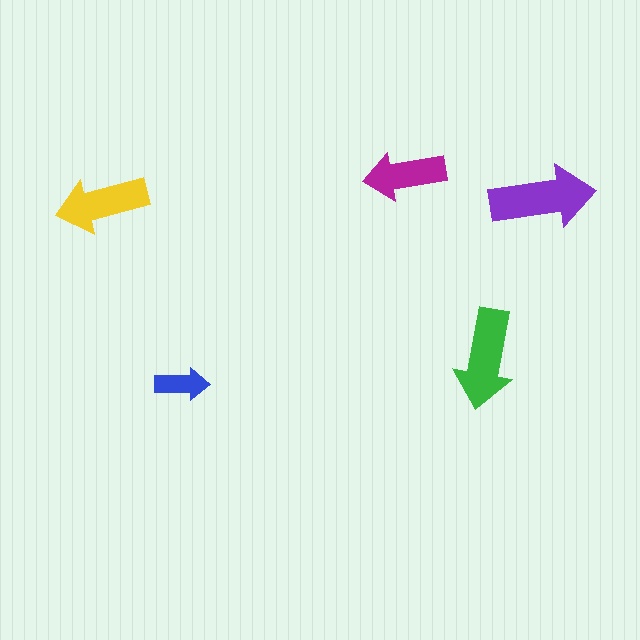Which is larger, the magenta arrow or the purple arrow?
The purple one.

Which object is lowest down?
The blue arrow is bottommost.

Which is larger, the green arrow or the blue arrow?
The green one.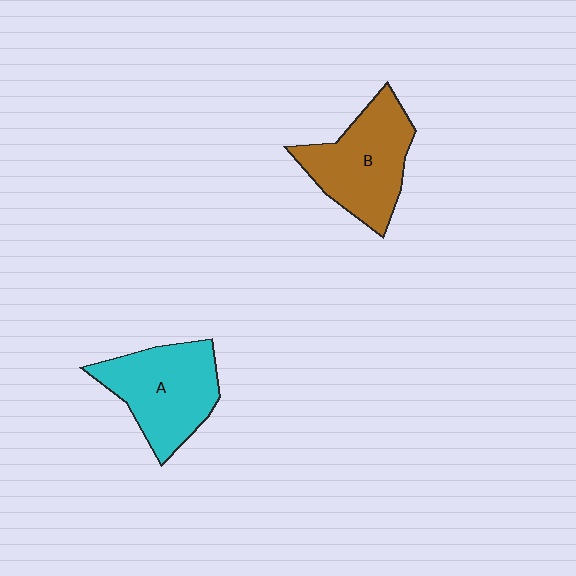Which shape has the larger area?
Shape A (cyan).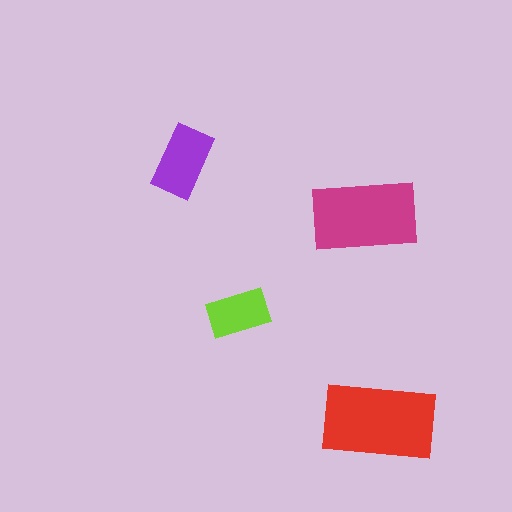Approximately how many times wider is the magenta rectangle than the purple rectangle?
About 1.5 times wider.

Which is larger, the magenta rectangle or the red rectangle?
The red one.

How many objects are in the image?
There are 4 objects in the image.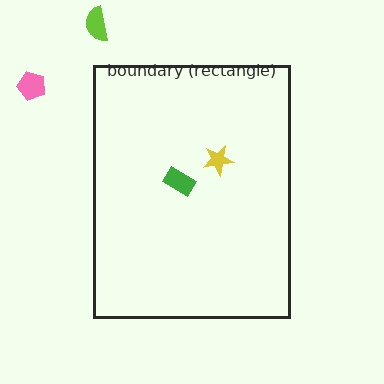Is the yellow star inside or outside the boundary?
Inside.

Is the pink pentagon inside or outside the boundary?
Outside.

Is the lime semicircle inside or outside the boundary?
Outside.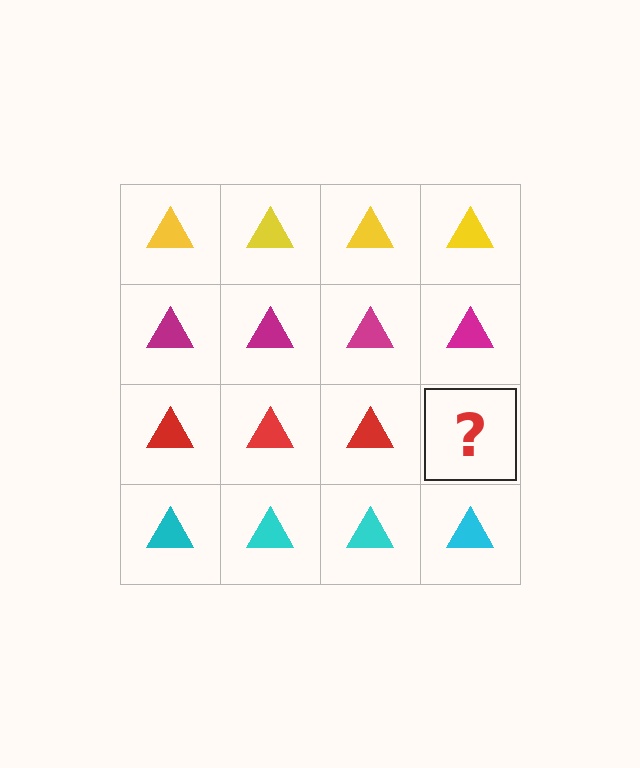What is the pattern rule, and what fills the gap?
The rule is that each row has a consistent color. The gap should be filled with a red triangle.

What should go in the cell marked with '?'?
The missing cell should contain a red triangle.